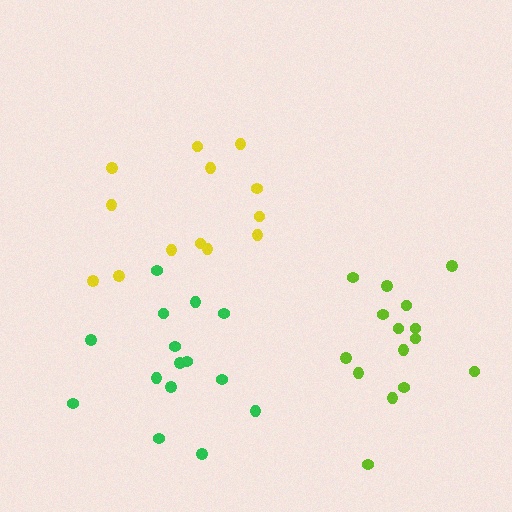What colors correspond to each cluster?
The clusters are colored: yellow, lime, green.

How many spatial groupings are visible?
There are 3 spatial groupings.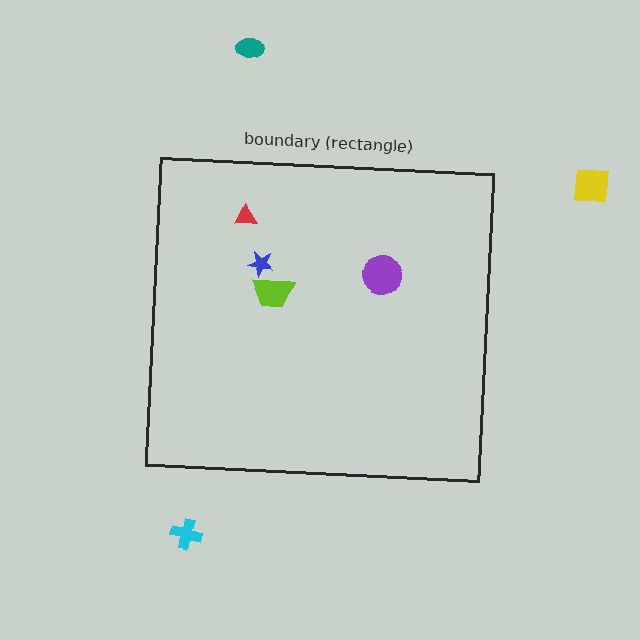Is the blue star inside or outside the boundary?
Inside.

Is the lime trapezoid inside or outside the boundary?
Inside.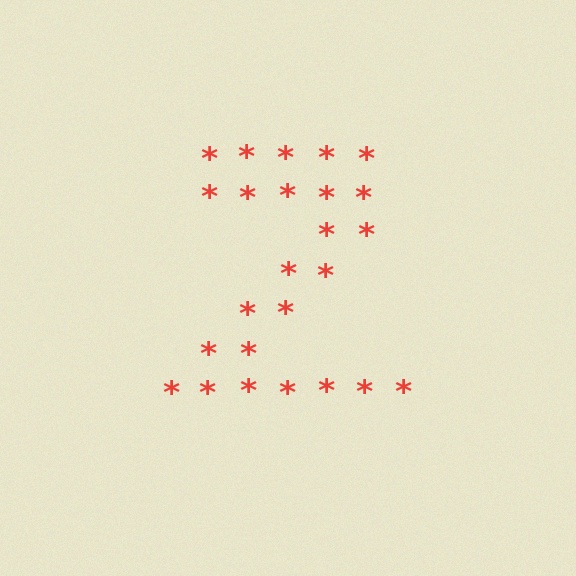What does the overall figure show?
The overall figure shows the letter Z.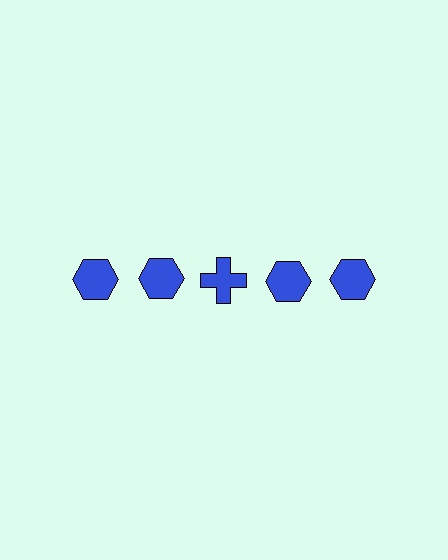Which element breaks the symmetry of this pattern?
The blue cross in the top row, center column breaks the symmetry. All other shapes are blue hexagons.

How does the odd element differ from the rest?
It has a different shape: cross instead of hexagon.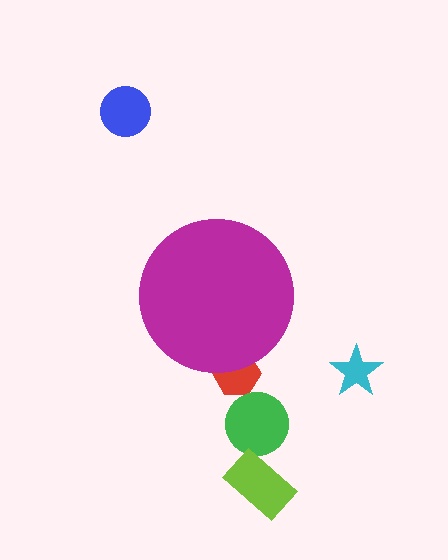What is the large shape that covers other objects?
A magenta circle.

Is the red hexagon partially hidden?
Yes, the red hexagon is partially hidden behind the magenta circle.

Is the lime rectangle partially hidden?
No, the lime rectangle is fully visible.